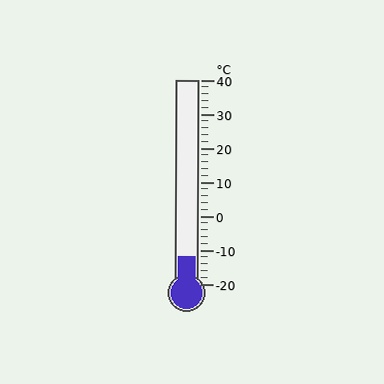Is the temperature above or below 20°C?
The temperature is below 20°C.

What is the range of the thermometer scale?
The thermometer scale ranges from -20°C to 40°C.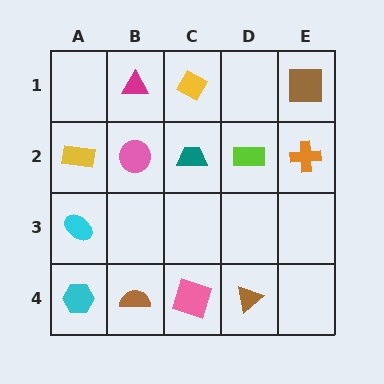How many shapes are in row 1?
3 shapes.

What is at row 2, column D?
A lime rectangle.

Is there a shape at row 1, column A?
No, that cell is empty.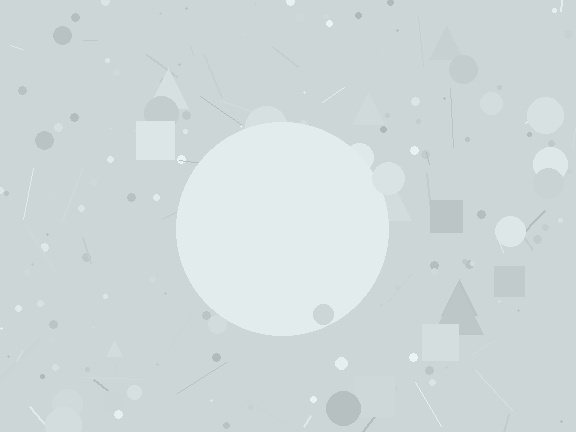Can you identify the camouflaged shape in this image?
The camouflaged shape is a circle.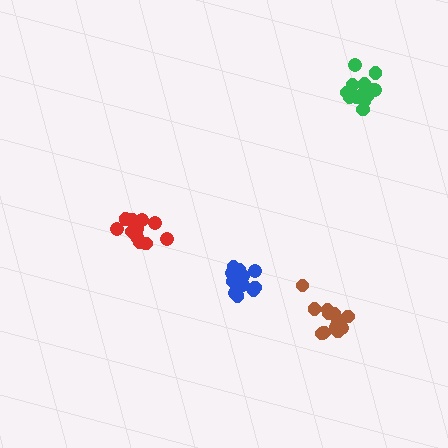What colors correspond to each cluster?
The clusters are colored: green, blue, red, brown.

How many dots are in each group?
Group 1: 15 dots, Group 2: 14 dots, Group 3: 14 dots, Group 4: 13 dots (56 total).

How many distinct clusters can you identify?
There are 4 distinct clusters.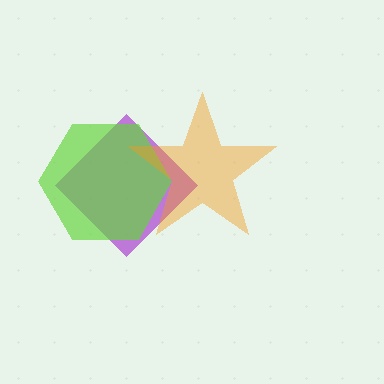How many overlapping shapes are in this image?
There are 3 overlapping shapes in the image.